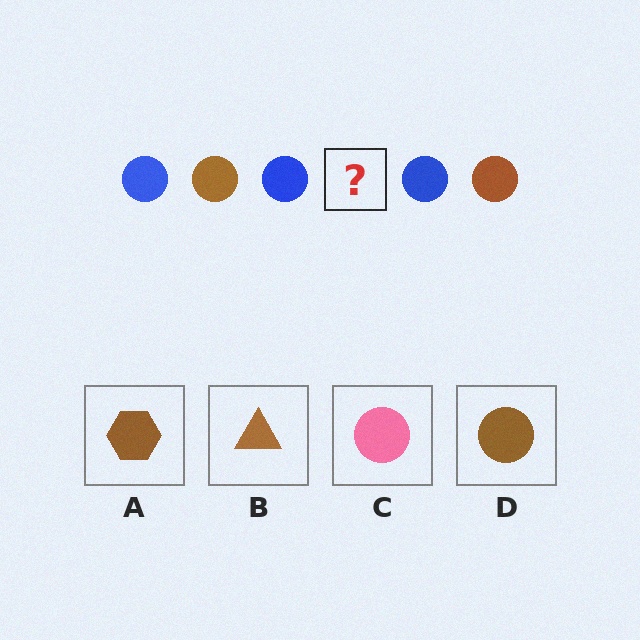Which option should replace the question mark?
Option D.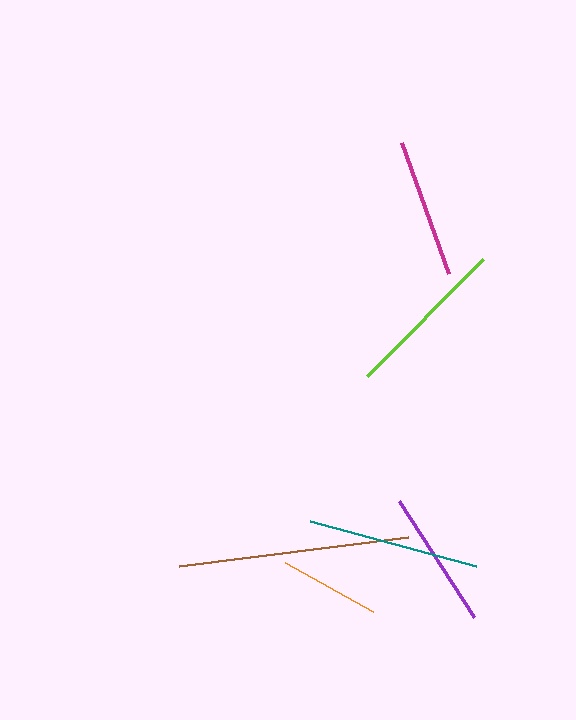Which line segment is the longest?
The brown line is the longest at approximately 231 pixels.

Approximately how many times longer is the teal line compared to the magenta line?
The teal line is approximately 1.2 times the length of the magenta line.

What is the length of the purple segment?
The purple segment is approximately 138 pixels long.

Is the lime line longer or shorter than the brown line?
The brown line is longer than the lime line.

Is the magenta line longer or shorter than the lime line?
The lime line is longer than the magenta line.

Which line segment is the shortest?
The orange line is the shortest at approximately 101 pixels.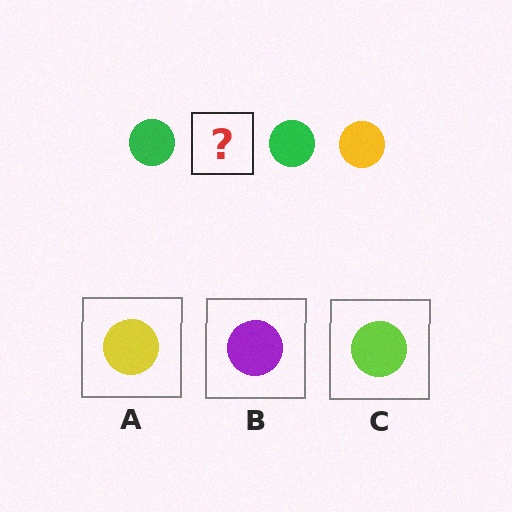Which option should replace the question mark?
Option A.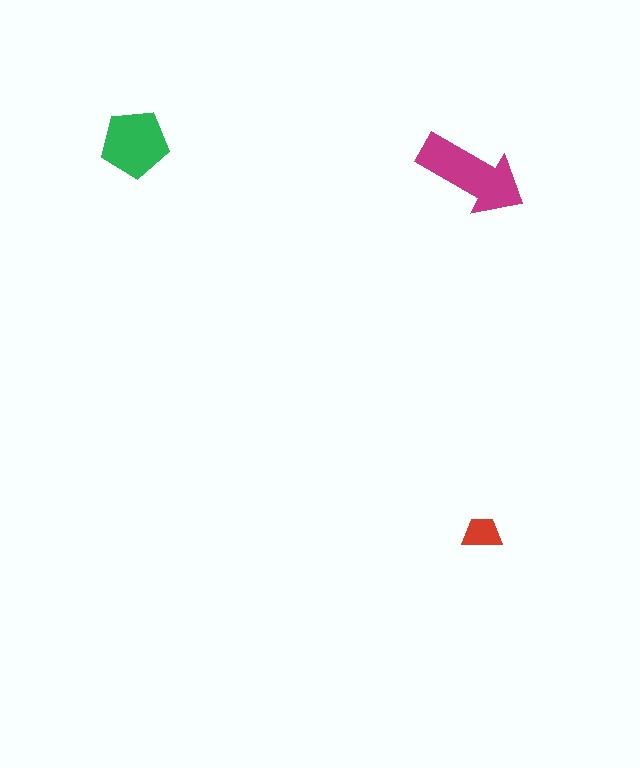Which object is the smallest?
The red trapezoid.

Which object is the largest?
The magenta arrow.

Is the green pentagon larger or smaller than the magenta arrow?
Smaller.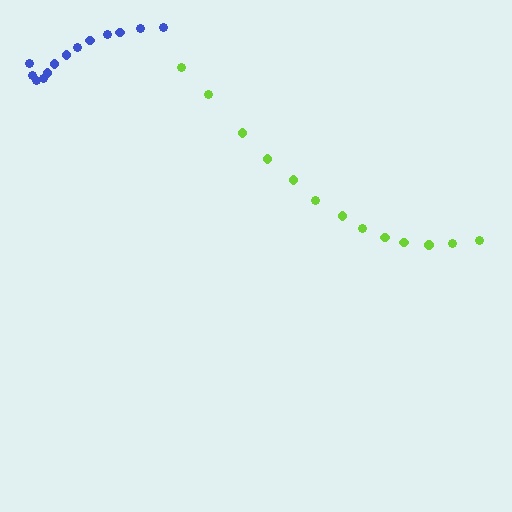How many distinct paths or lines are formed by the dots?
There are 2 distinct paths.